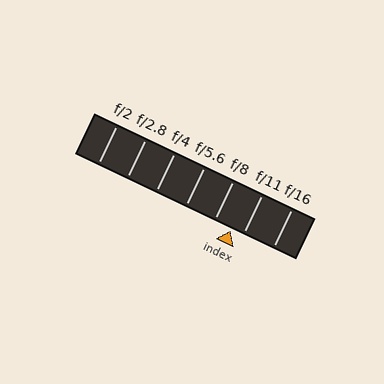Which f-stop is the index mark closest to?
The index mark is closest to f/11.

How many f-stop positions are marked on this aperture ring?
There are 7 f-stop positions marked.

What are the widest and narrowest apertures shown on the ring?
The widest aperture shown is f/2 and the narrowest is f/16.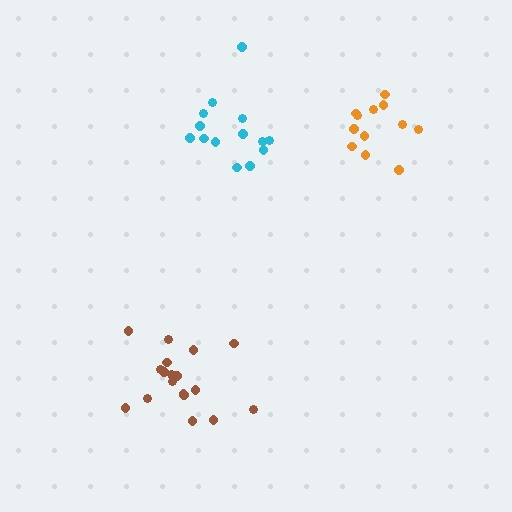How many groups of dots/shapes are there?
There are 3 groups.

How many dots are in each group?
Group 1: 18 dots, Group 2: 14 dots, Group 3: 12 dots (44 total).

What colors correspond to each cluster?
The clusters are colored: brown, cyan, orange.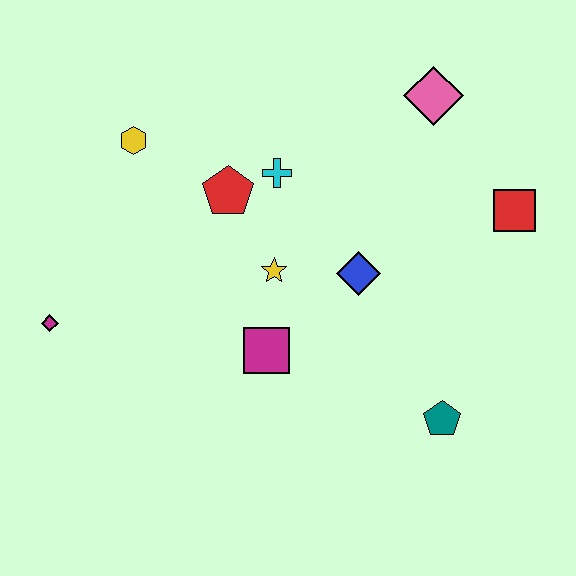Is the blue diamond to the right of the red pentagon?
Yes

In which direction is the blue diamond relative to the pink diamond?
The blue diamond is below the pink diamond.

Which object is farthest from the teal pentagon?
The yellow hexagon is farthest from the teal pentagon.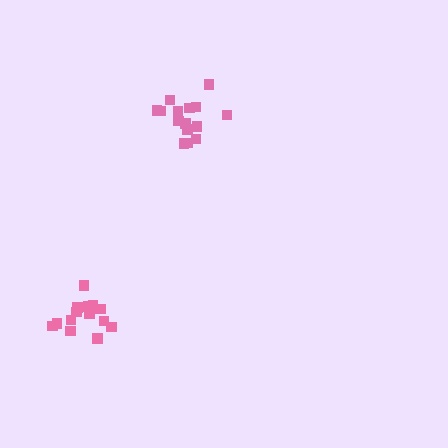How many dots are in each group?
Group 1: 15 dots, Group 2: 15 dots (30 total).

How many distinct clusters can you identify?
There are 2 distinct clusters.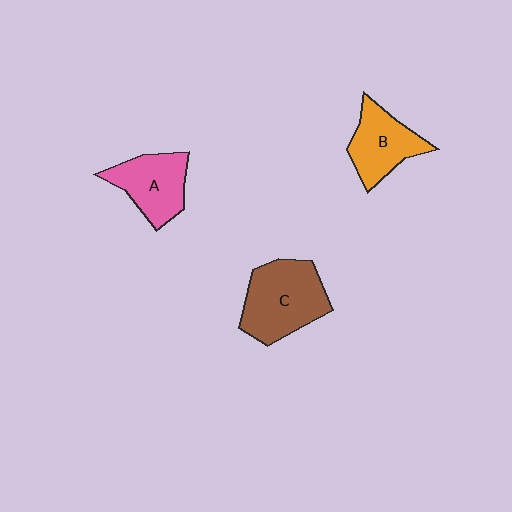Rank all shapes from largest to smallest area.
From largest to smallest: C (brown), A (pink), B (orange).